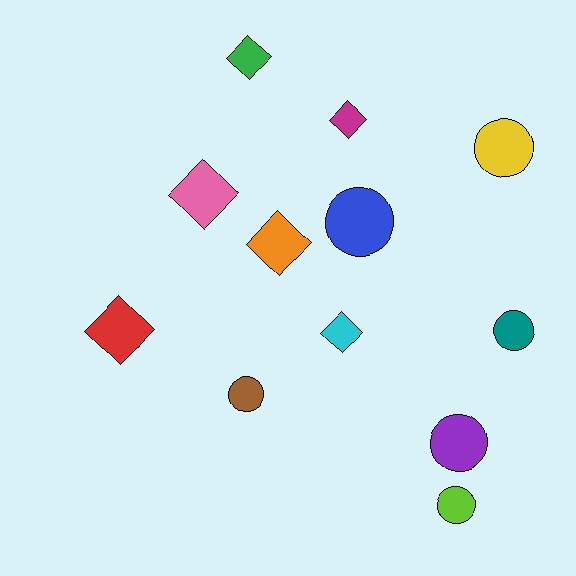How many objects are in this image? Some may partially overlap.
There are 12 objects.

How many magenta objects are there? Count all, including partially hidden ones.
There is 1 magenta object.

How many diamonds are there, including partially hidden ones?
There are 6 diamonds.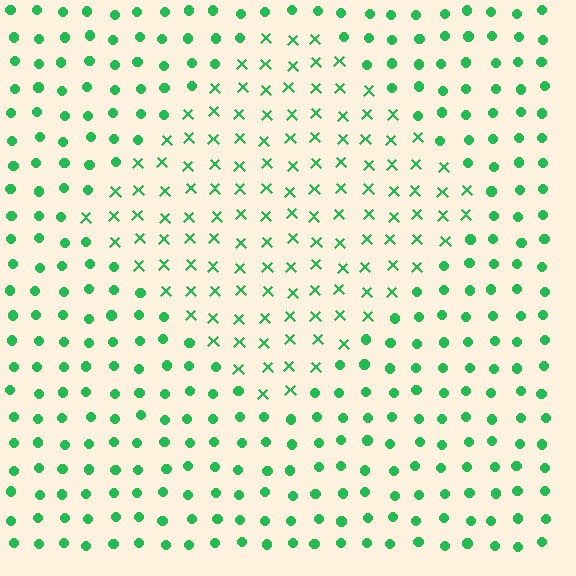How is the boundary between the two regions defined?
The boundary is defined by a change in element shape: X marks inside vs. circles outside. All elements share the same color and spacing.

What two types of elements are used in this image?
The image uses X marks inside the diamond region and circles outside it.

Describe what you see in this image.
The image is filled with small green elements arranged in a uniform grid. A diamond-shaped region contains X marks, while the surrounding area contains circles. The boundary is defined purely by the change in element shape.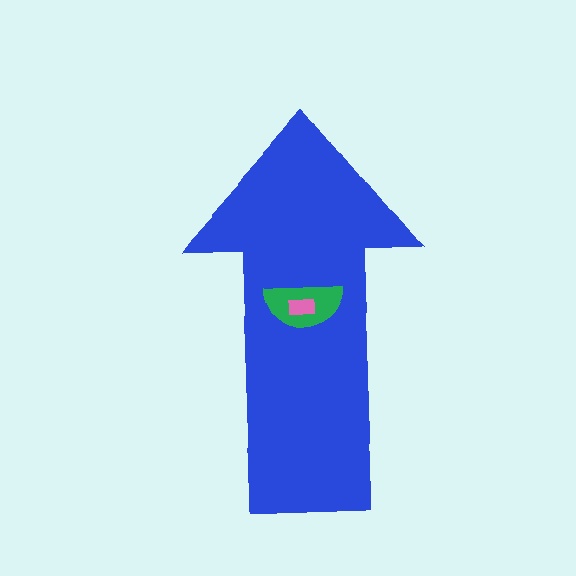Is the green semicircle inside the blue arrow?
Yes.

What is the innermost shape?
The pink rectangle.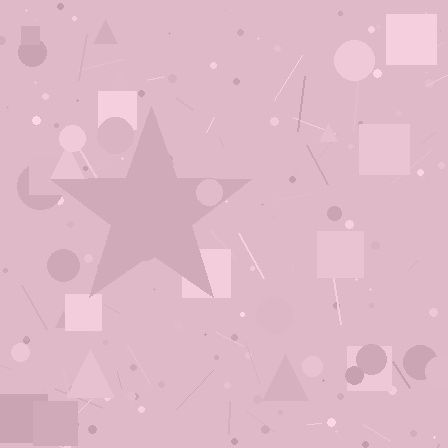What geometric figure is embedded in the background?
A star is embedded in the background.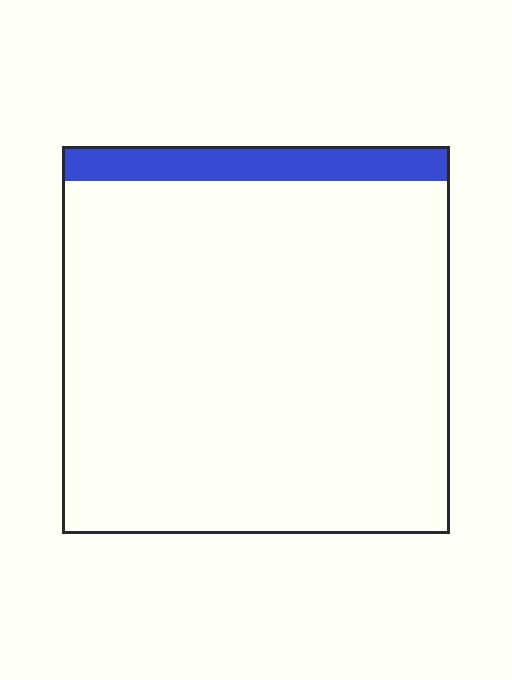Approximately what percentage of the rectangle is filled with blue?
Approximately 10%.